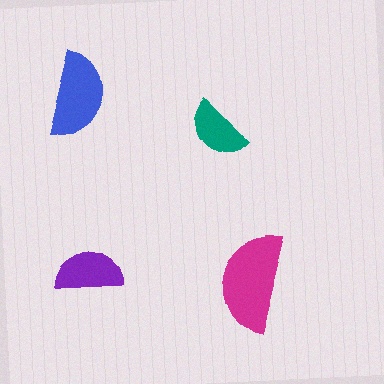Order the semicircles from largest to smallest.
the magenta one, the blue one, the purple one, the teal one.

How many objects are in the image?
There are 4 objects in the image.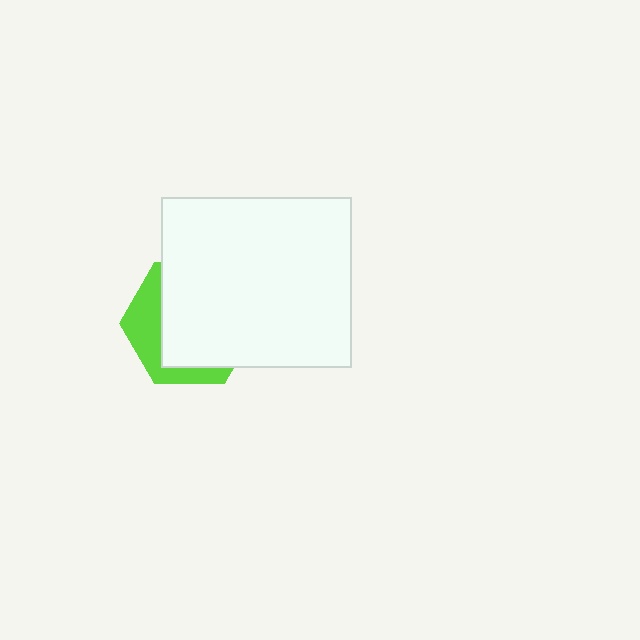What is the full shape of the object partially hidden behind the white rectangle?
The partially hidden object is a lime hexagon.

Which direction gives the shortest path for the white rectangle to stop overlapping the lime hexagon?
Moving toward the upper-right gives the shortest separation.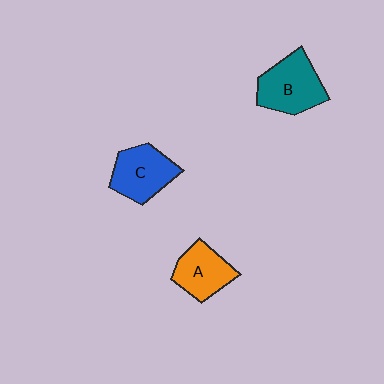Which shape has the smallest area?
Shape A (orange).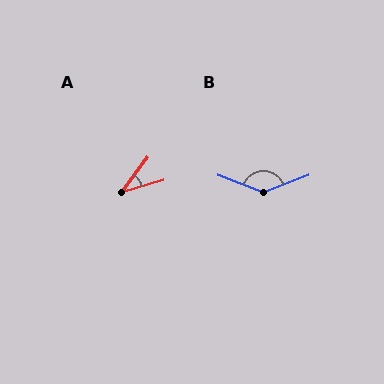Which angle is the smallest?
A, at approximately 37 degrees.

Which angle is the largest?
B, at approximately 138 degrees.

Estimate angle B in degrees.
Approximately 138 degrees.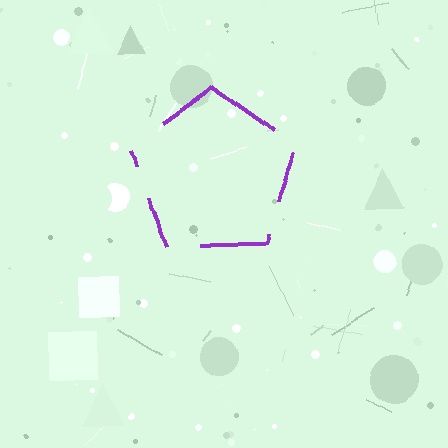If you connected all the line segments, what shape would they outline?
They would outline a pentagon.